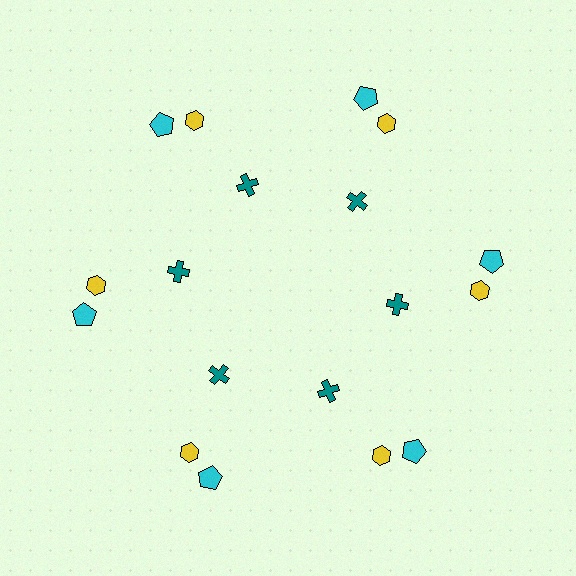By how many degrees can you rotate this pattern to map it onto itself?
The pattern maps onto itself every 60 degrees of rotation.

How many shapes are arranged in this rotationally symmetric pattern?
There are 18 shapes, arranged in 6 groups of 3.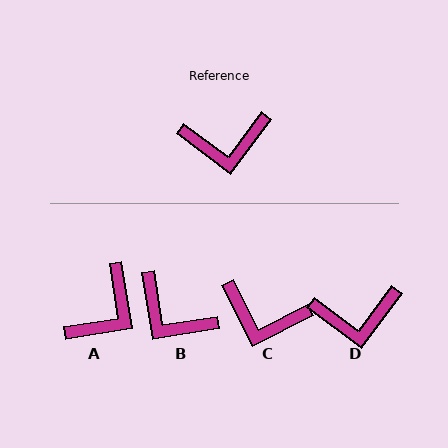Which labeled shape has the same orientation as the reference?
D.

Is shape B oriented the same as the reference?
No, it is off by about 44 degrees.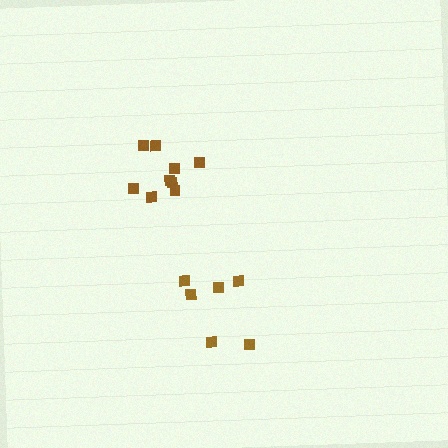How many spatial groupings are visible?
There are 2 spatial groupings.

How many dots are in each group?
Group 1: 9 dots, Group 2: 6 dots (15 total).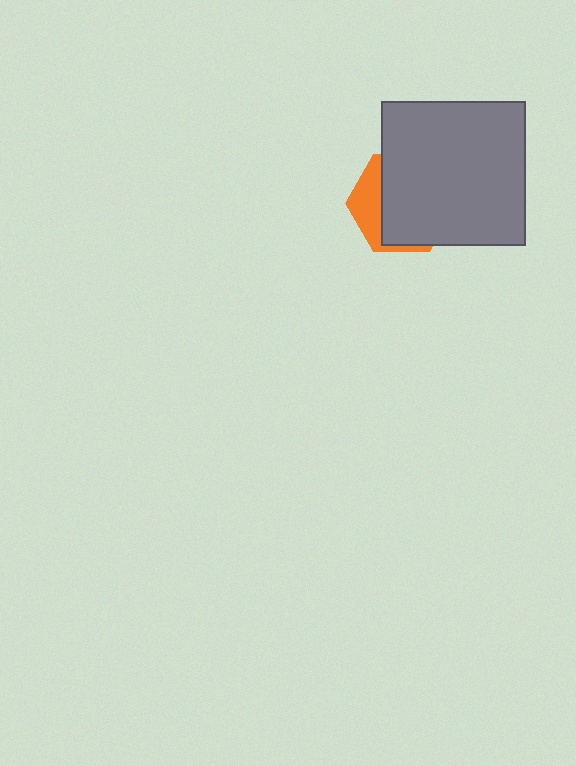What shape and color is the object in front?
The object in front is a gray square.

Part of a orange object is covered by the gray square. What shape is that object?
It is a hexagon.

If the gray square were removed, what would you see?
You would see the complete orange hexagon.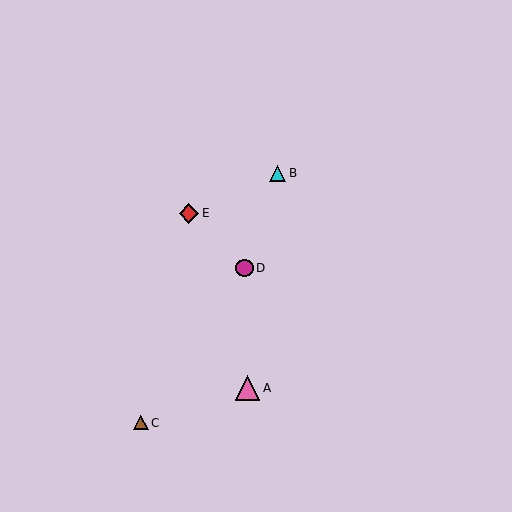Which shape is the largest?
The pink triangle (labeled A) is the largest.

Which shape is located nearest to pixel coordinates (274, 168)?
The cyan triangle (labeled B) at (278, 173) is nearest to that location.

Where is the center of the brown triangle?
The center of the brown triangle is at (141, 423).